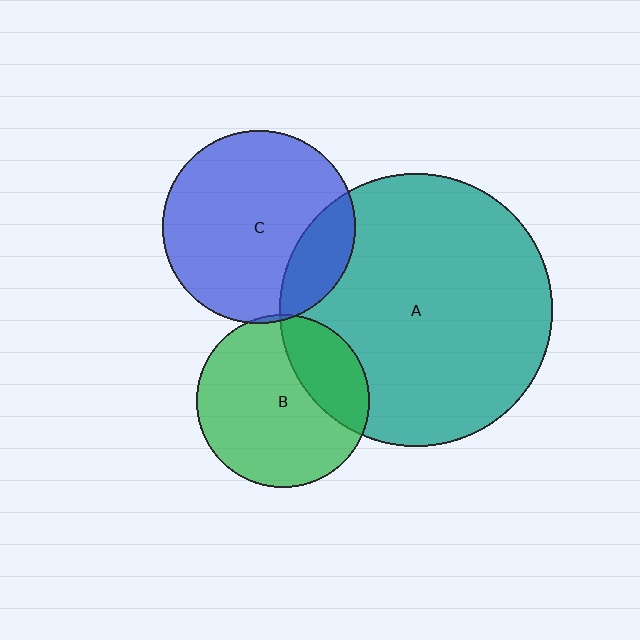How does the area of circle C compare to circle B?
Approximately 1.2 times.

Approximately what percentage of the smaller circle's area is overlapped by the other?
Approximately 20%.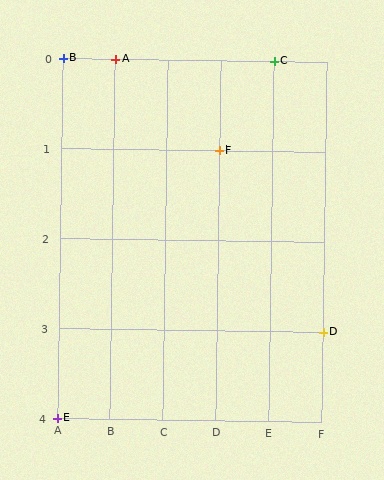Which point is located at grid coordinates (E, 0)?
Point C is at (E, 0).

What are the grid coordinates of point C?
Point C is at grid coordinates (E, 0).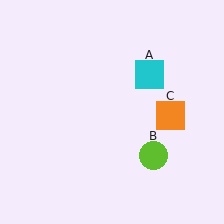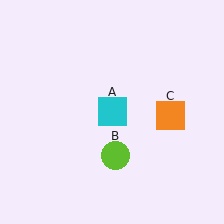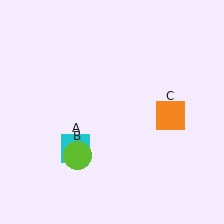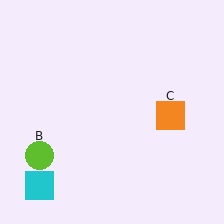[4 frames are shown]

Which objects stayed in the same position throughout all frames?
Orange square (object C) remained stationary.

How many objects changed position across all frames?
2 objects changed position: cyan square (object A), lime circle (object B).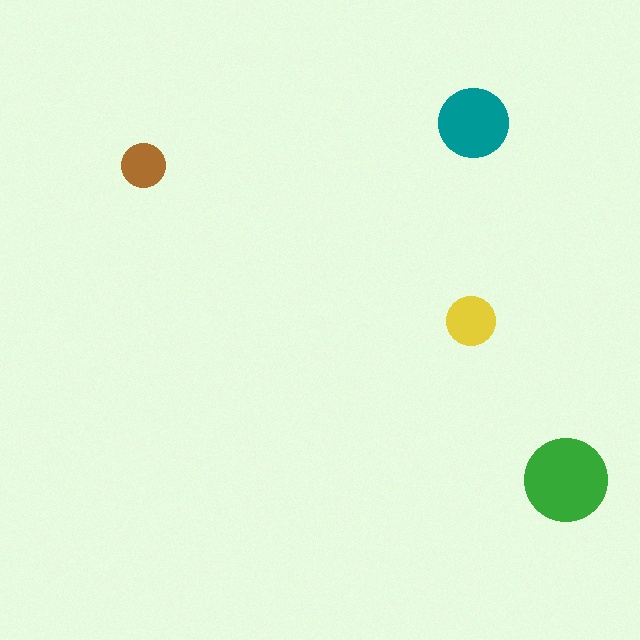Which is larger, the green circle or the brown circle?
The green one.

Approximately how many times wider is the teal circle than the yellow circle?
About 1.5 times wider.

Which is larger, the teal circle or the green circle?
The green one.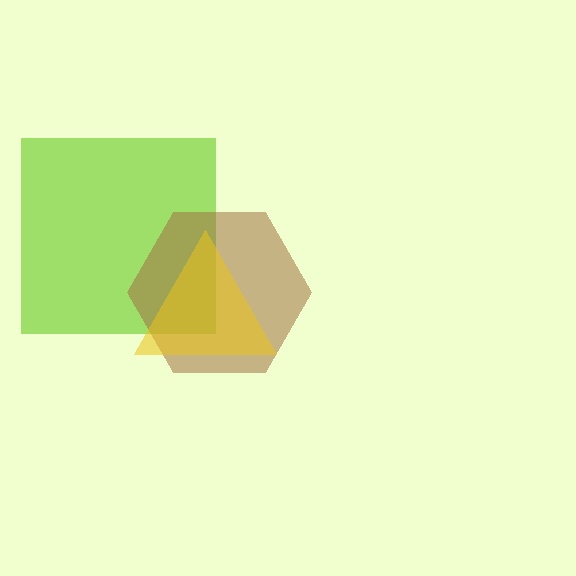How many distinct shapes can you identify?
There are 3 distinct shapes: a lime square, a brown hexagon, a yellow triangle.